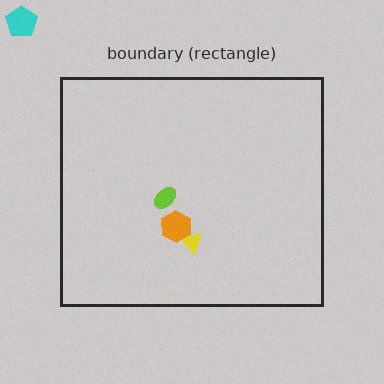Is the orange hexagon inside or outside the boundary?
Inside.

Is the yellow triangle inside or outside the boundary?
Inside.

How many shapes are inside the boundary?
3 inside, 1 outside.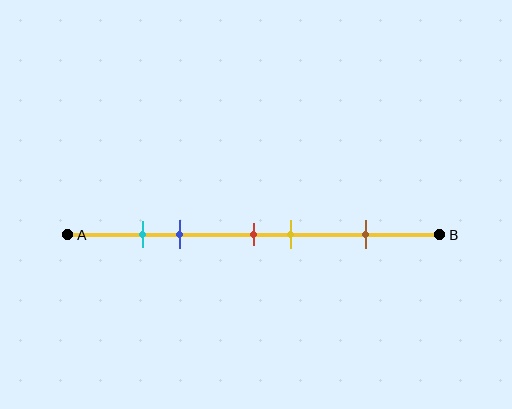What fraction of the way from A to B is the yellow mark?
The yellow mark is approximately 60% (0.6) of the way from A to B.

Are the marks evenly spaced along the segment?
No, the marks are not evenly spaced.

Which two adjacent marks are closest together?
The cyan and blue marks are the closest adjacent pair.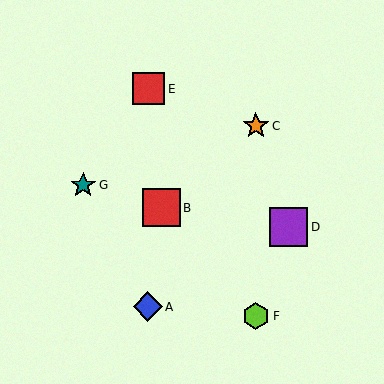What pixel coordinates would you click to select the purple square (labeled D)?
Click at (288, 227) to select the purple square D.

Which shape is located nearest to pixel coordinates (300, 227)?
The purple square (labeled D) at (288, 227) is nearest to that location.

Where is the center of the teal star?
The center of the teal star is at (83, 185).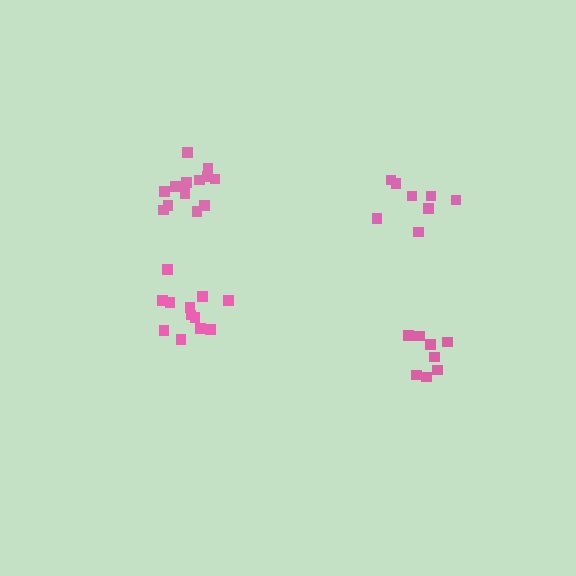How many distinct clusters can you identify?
There are 4 distinct clusters.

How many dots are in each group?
Group 1: 12 dots, Group 2: 8 dots, Group 3: 8 dots, Group 4: 13 dots (41 total).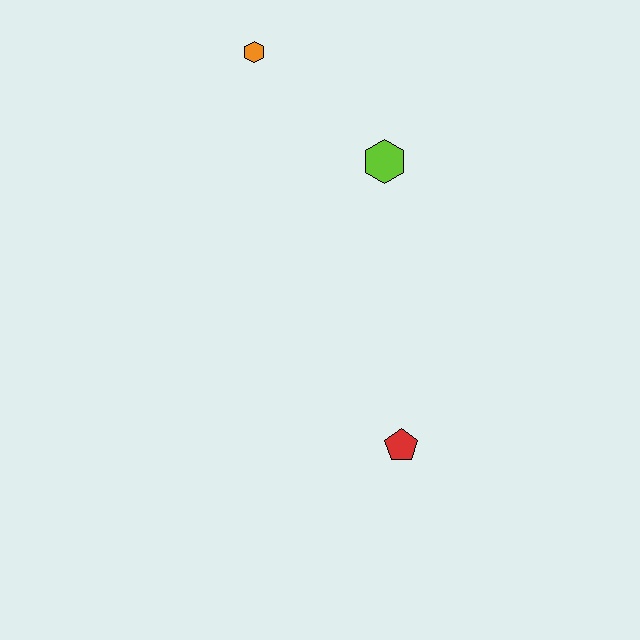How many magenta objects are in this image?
There are no magenta objects.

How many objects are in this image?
There are 3 objects.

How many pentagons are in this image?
There is 1 pentagon.